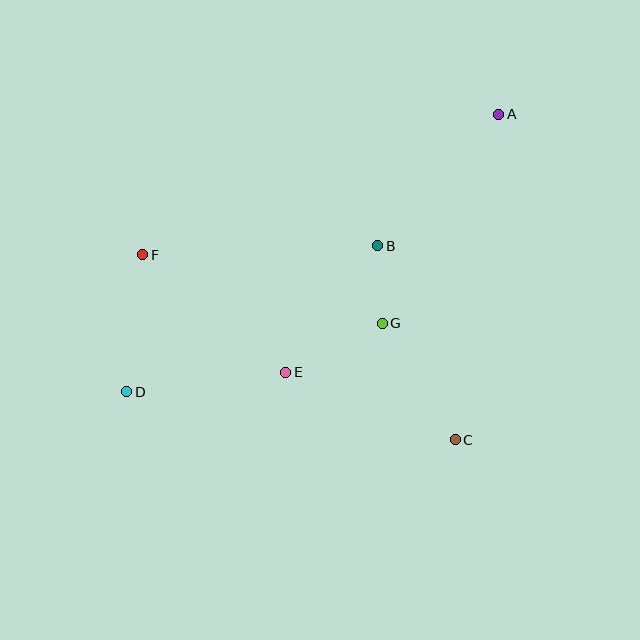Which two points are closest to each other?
Points B and G are closest to each other.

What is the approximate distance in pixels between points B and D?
The distance between B and D is approximately 290 pixels.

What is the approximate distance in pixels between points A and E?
The distance between A and E is approximately 334 pixels.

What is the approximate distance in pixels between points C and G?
The distance between C and G is approximately 137 pixels.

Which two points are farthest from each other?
Points A and D are farthest from each other.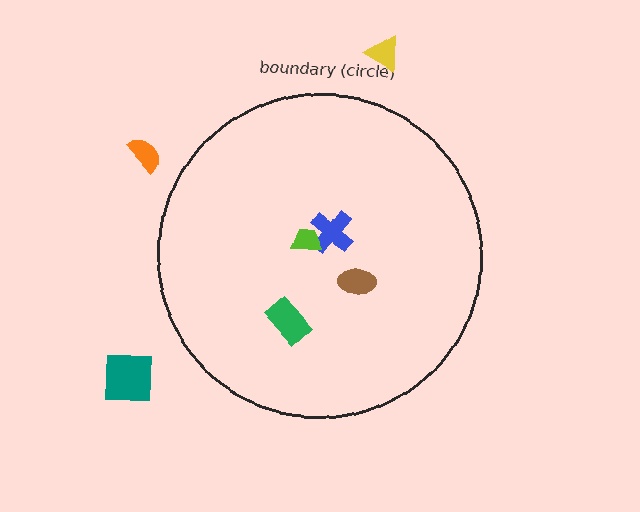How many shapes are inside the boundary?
4 inside, 3 outside.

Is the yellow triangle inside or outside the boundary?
Outside.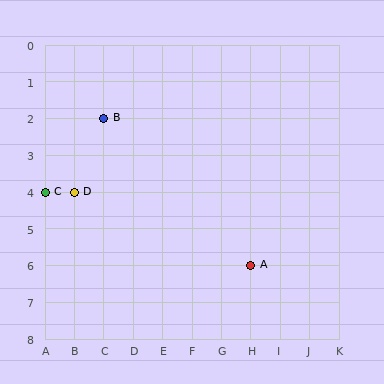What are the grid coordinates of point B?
Point B is at grid coordinates (C, 2).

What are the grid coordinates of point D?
Point D is at grid coordinates (B, 4).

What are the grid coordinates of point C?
Point C is at grid coordinates (A, 4).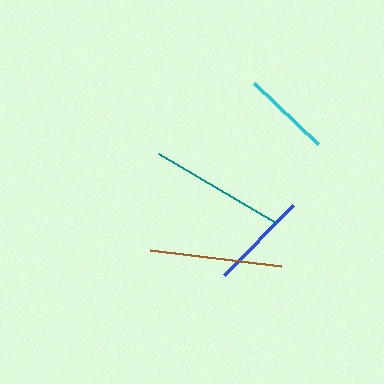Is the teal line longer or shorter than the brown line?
The teal line is longer than the brown line.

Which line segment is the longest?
The teal line is the longest at approximately 136 pixels.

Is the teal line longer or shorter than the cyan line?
The teal line is longer than the cyan line.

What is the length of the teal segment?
The teal segment is approximately 136 pixels long.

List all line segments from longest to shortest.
From longest to shortest: teal, brown, blue, cyan.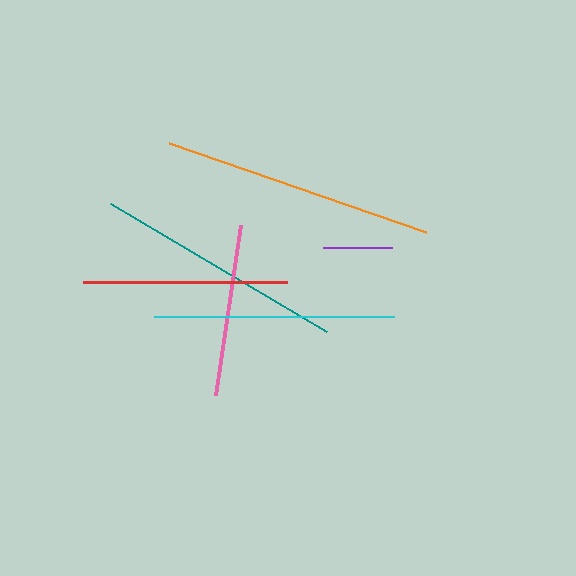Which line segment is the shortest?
The purple line is the shortest at approximately 69 pixels.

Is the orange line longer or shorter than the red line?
The orange line is longer than the red line.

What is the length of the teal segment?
The teal segment is approximately 251 pixels long.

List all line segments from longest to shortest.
From longest to shortest: orange, teal, cyan, red, pink, purple.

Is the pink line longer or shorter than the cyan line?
The cyan line is longer than the pink line.